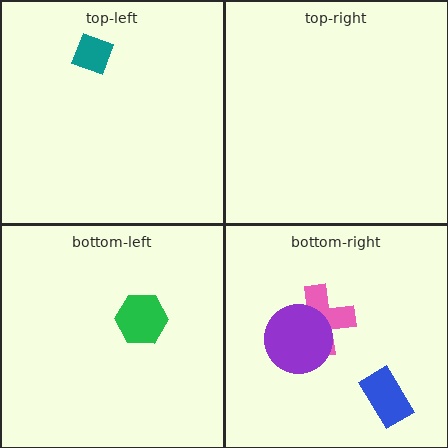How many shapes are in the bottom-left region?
1.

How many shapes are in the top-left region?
1.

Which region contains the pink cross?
The bottom-right region.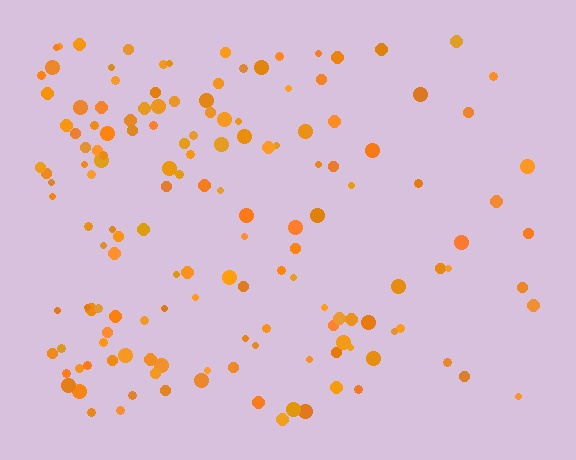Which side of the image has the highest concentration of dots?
The left.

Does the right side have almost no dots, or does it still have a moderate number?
Still a moderate number, just noticeably fewer than the left.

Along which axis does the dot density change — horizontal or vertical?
Horizontal.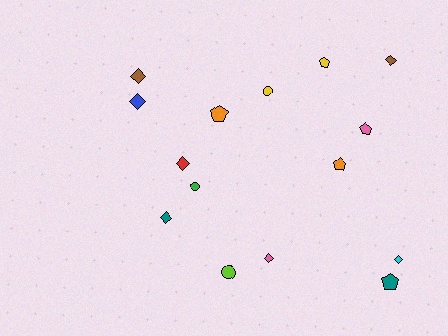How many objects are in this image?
There are 15 objects.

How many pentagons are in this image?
There are 5 pentagons.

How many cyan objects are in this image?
There is 1 cyan object.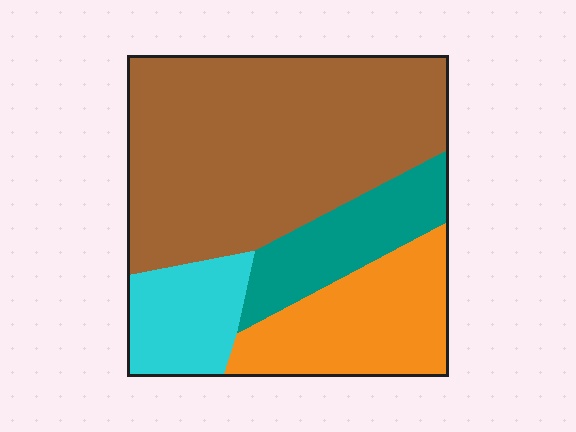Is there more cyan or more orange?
Orange.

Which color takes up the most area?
Brown, at roughly 55%.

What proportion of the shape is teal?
Teal covers 14% of the shape.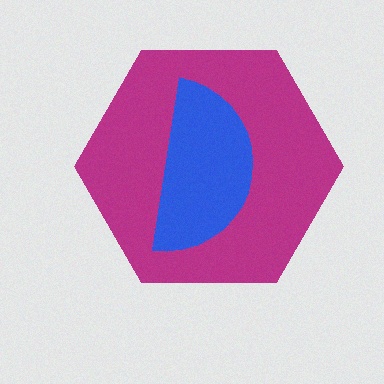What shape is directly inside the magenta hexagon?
The blue semicircle.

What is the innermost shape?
The blue semicircle.